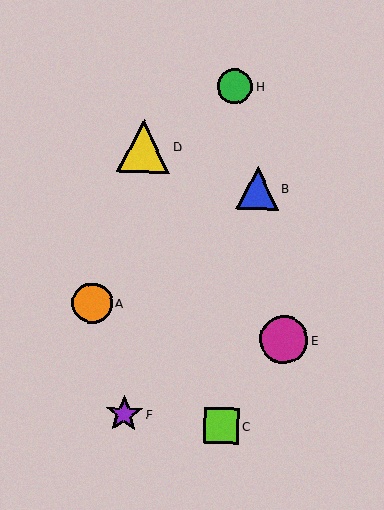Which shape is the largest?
The yellow triangle (labeled D) is the largest.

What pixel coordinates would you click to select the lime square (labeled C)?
Click at (221, 426) to select the lime square C.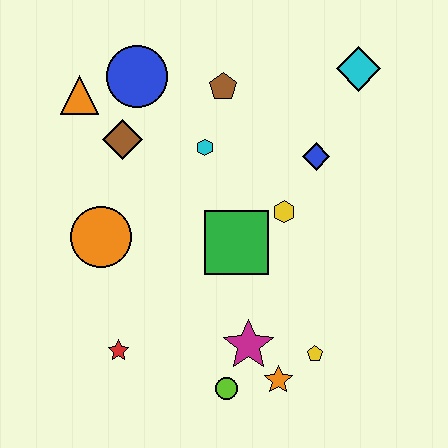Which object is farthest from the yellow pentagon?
The orange triangle is farthest from the yellow pentagon.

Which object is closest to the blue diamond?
The yellow hexagon is closest to the blue diamond.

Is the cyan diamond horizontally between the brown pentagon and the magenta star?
No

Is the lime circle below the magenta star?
Yes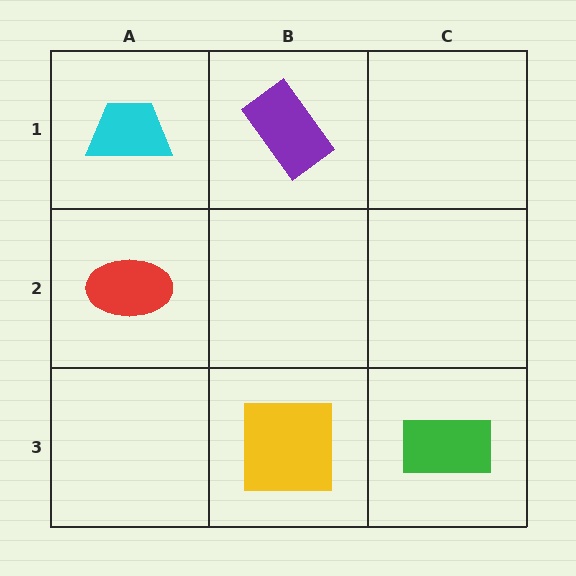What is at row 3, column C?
A green rectangle.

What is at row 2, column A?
A red ellipse.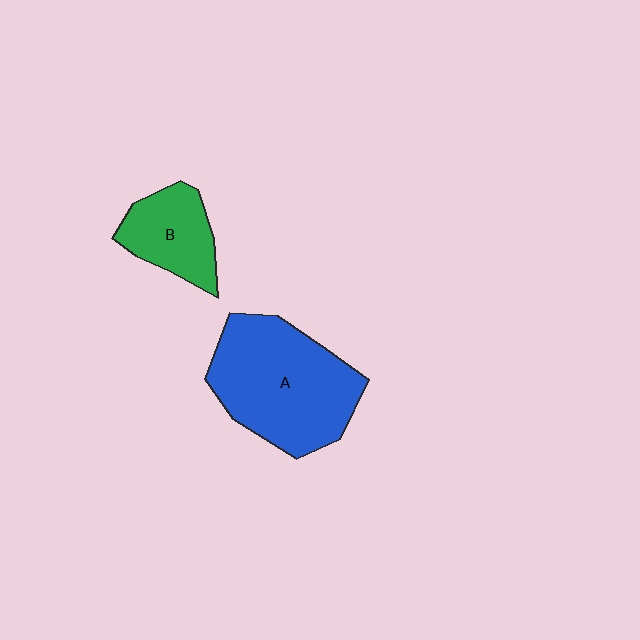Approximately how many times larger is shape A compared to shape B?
Approximately 2.1 times.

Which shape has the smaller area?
Shape B (green).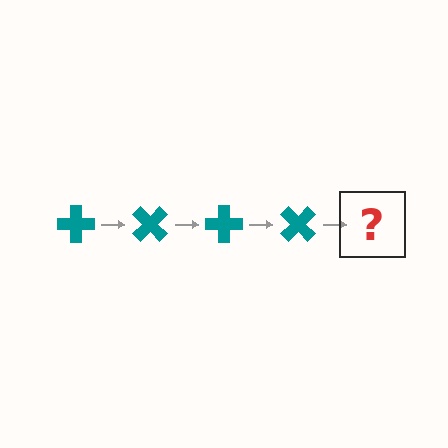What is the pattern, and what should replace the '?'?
The pattern is that the cross rotates 45 degrees each step. The '?' should be a teal cross rotated 180 degrees.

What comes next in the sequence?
The next element should be a teal cross rotated 180 degrees.